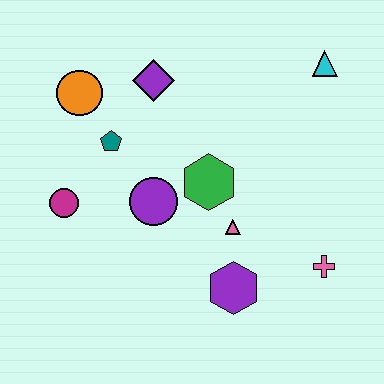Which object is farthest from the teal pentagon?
The pink cross is farthest from the teal pentagon.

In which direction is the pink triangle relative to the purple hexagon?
The pink triangle is above the purple hexagon.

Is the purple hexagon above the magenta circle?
No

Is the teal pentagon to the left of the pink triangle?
Yes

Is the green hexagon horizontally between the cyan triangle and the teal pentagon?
Yes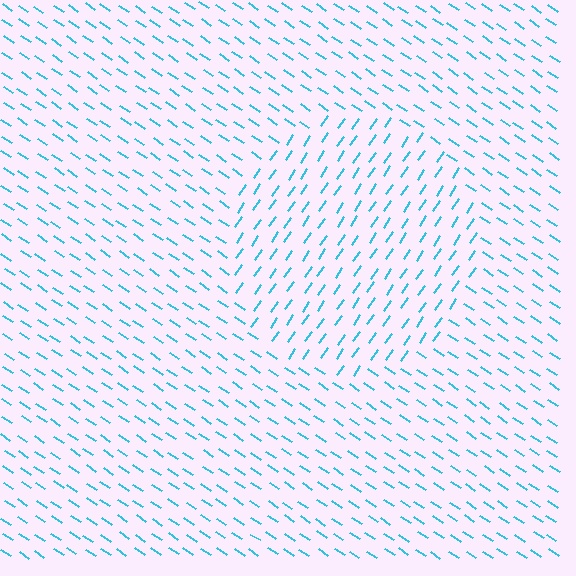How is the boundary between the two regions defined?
The boundary is defined purely by a change in line orientation (approximately 89 degrees difference). All lines are the same color and thickness.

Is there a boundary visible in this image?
Yes, there is a texture boundary formed by a change in line orientation.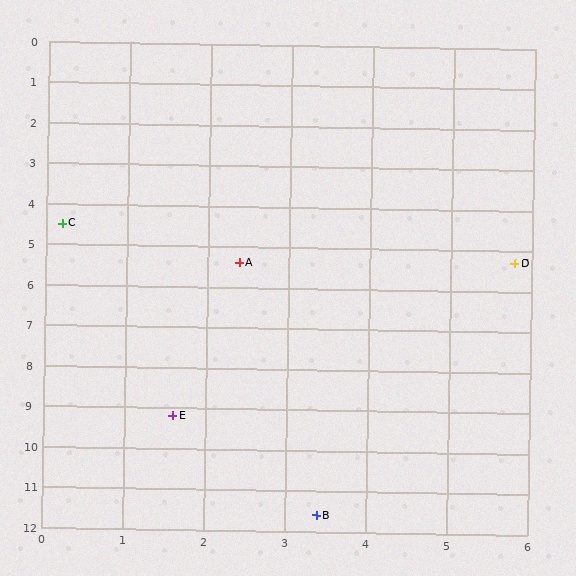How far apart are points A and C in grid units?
Points A and C are about 2.4 grid units apart.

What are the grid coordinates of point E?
Point E is at approximately (1.6, 9.2).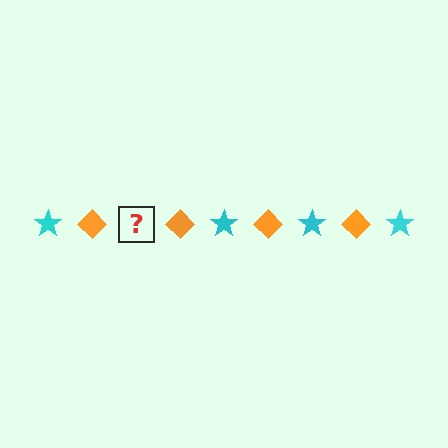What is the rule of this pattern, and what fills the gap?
The rule is that the pattern alternates between cyan star and orange diamond. The gap should be filled with a cyan star.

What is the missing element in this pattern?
The missing element is a cyan star.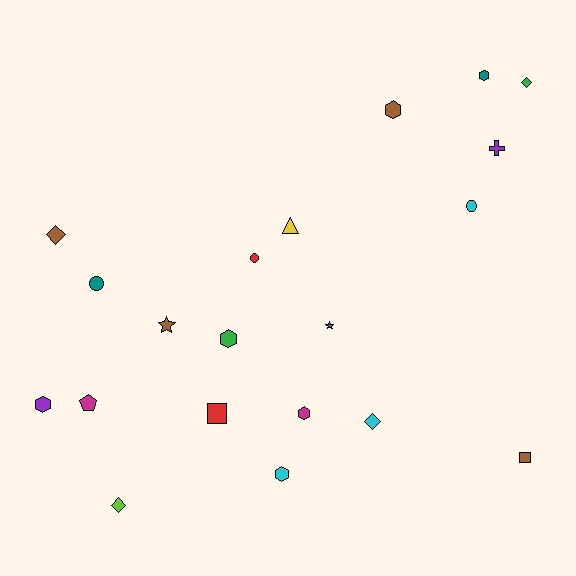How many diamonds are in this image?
There are 4 diamonds.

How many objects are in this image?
There are 20 objects.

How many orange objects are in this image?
There are no orange objects.